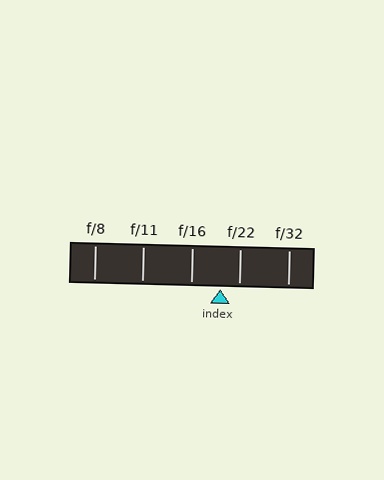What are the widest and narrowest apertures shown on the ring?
The widest aperture shown is f/8 and the narrowest is f/32.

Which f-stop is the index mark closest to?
The index mark is closest to f/22.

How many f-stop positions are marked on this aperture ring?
There are 5 f-stop positions marked.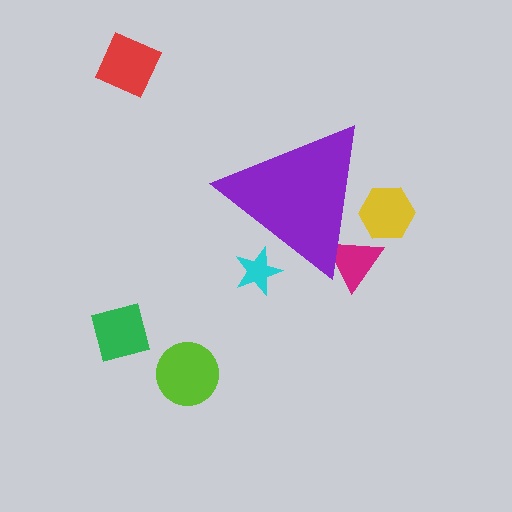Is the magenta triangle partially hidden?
Yes, the magenta triangle is partially hidden behind the purple triangle.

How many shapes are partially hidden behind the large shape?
3 shapes are partially hidden.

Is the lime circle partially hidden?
No, the lime circle is fully visible.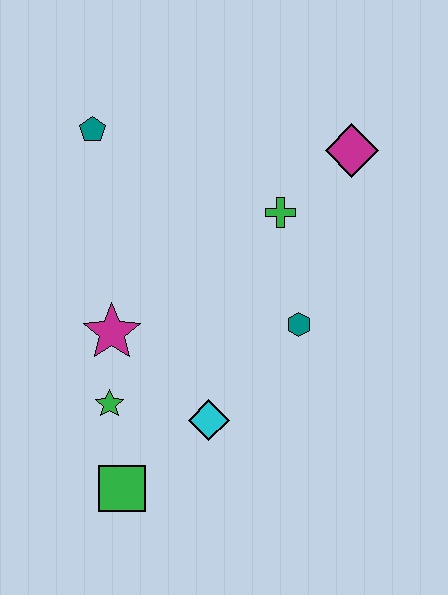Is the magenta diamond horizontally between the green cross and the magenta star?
No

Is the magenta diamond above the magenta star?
Yes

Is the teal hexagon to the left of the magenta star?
No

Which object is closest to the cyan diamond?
The green star is closest to the cyan diamond.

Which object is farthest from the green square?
The magenta diamond is farthest from the green square.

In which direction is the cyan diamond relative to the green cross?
The cyan diamond is below the green cross.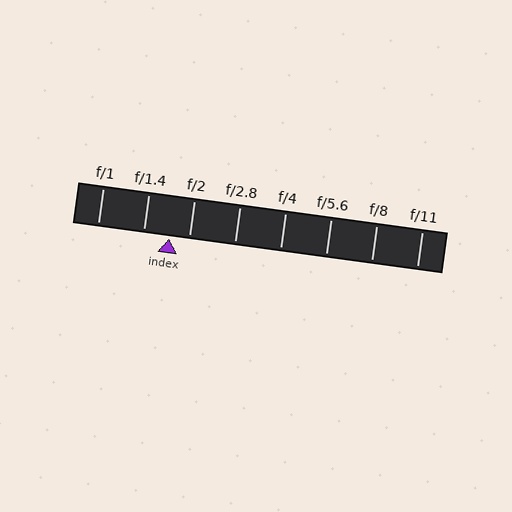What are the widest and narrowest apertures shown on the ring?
The widest aperture shown is f/1 and the narrowest is f/11.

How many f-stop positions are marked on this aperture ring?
There are 8 f-stop positions marked.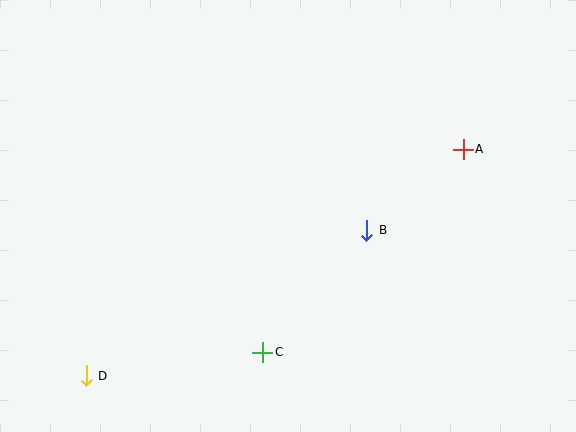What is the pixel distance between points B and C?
The distance between B and C is 160 pixels.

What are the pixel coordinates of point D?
Point D is at (86, 376).